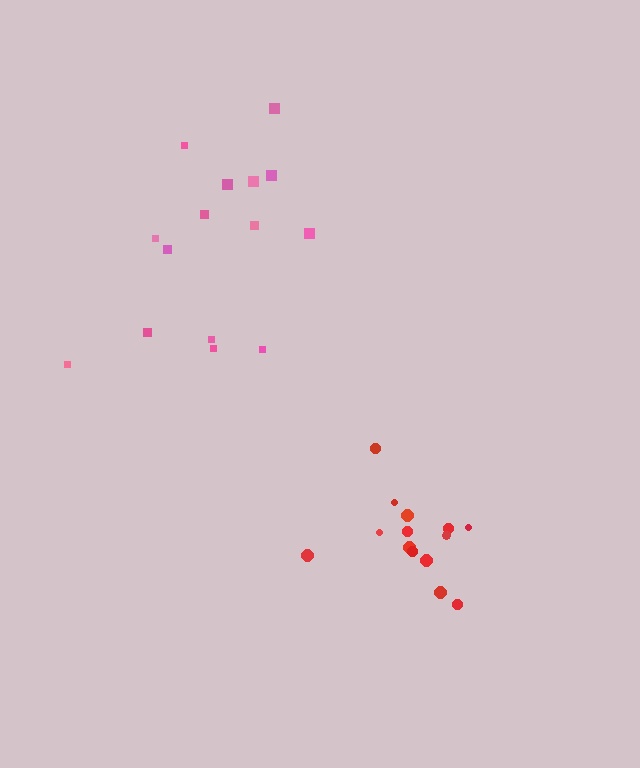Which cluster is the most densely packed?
Red.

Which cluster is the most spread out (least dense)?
Pink.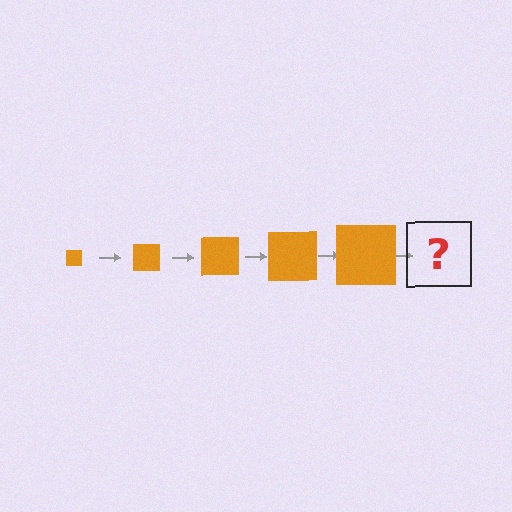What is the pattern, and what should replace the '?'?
The pattern is that the square gets progressively larger each step. The '?' should be an orange square, larger than the previous one.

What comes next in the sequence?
The next element should be an orange square, larger than the previous one.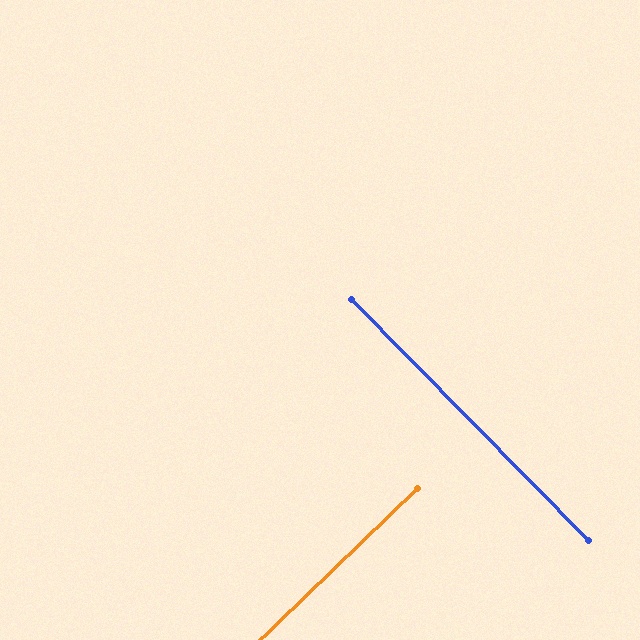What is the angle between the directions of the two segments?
Approximately 89 degrees.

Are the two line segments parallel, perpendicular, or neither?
Perpendicular — they meet at approximately 89°.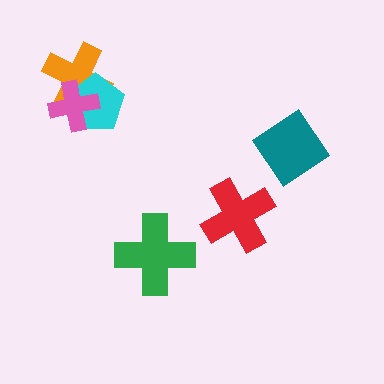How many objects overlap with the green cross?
0 objects overlap with the green cross.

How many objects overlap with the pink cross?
2 objects overlap with the pink cross.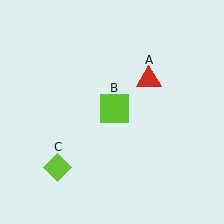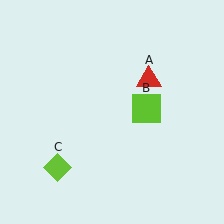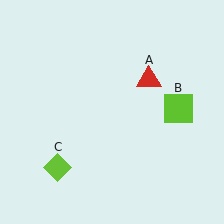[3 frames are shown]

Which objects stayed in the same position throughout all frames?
Red triangle (object A) and lime diamond (object C) remained stationary.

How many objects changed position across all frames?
1 object changed position: lime square (object B).